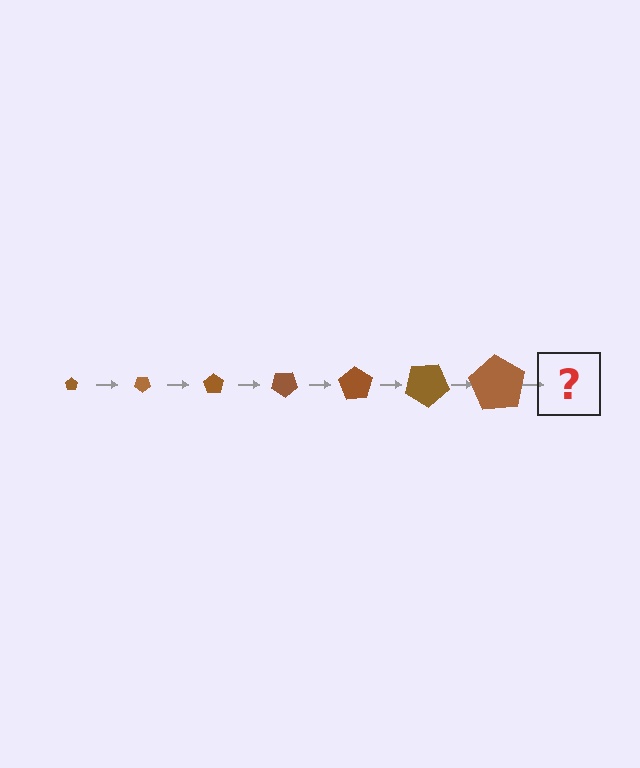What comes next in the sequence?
The next element should be a pentagon, larger than the previous one and rotated 245 degrees from the start.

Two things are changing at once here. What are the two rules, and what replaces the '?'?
The two rules are that the pentagon grows larger each step and it rotates 35 degrees each step. The '?' should be a pentagon, larger than the previous one and rotated 245 degrees from the start.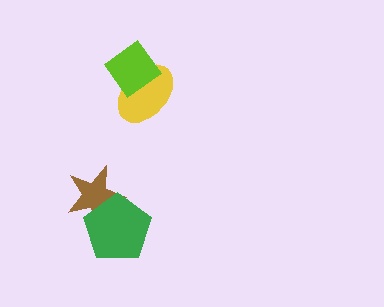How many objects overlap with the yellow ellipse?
1 object overlaps with the yellow ellipse.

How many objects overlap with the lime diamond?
1 object overlaps with the lime diamond.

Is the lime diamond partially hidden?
No, no other shape covers it.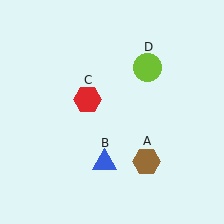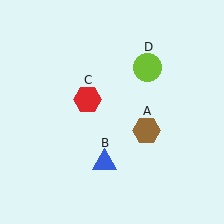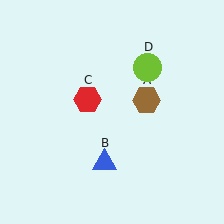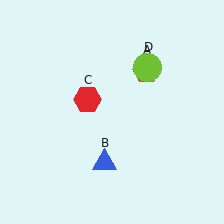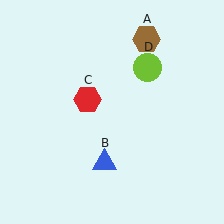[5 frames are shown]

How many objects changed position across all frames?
1 object changed position: brown hexagon (object A).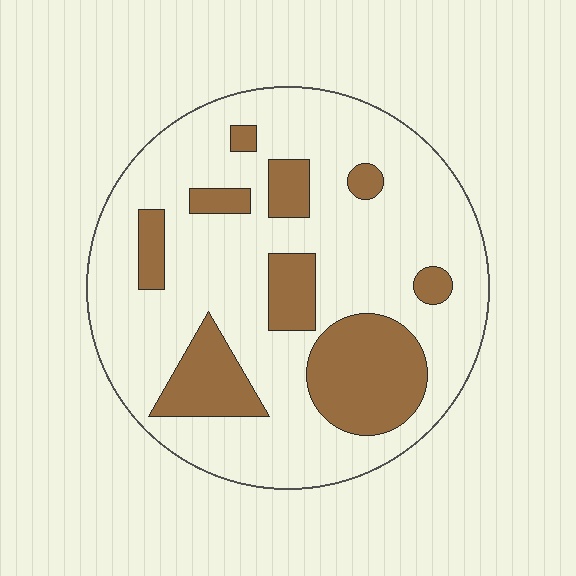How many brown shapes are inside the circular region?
9.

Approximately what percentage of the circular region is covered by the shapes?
Approximately 25%.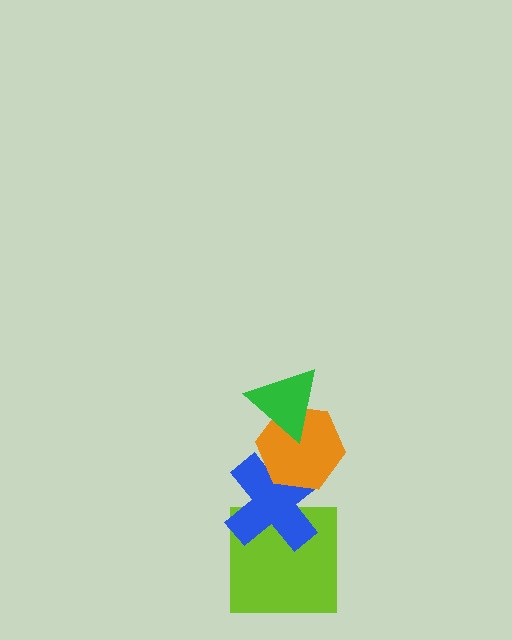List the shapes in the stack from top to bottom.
From top to bottom: the green triangle, the orange hexagon, the blue cross, the lime square.